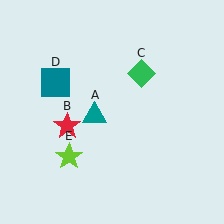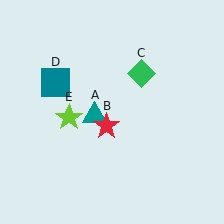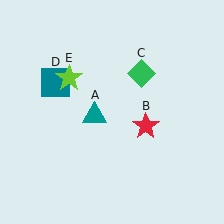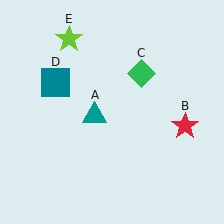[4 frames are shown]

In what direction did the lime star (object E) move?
The lime star (object E) moved up.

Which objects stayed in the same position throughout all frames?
Teal triangle (object A) and green diamond (object C) and teal square (object D) remained stationary.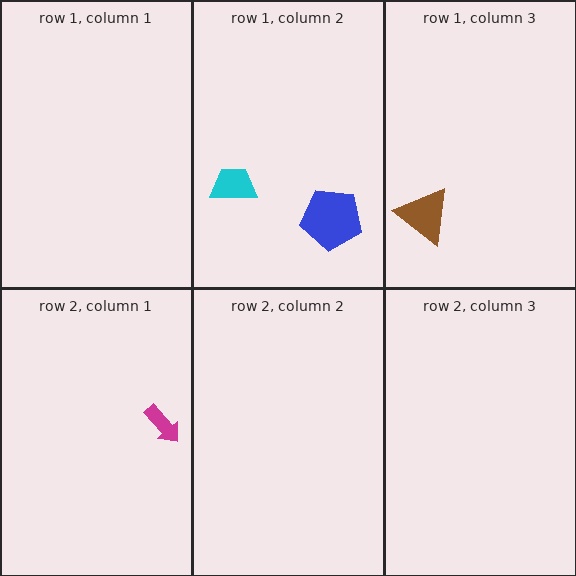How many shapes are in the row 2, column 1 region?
1.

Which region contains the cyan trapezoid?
The row 1, column 2 region.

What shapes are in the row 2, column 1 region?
The magenta arrow.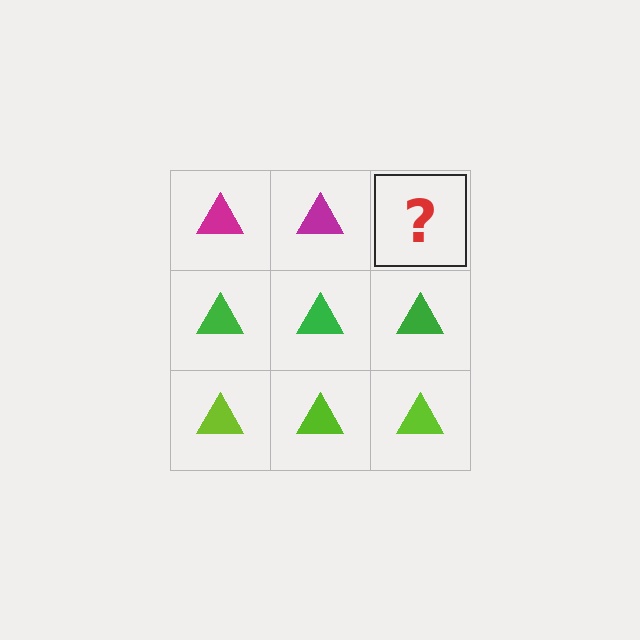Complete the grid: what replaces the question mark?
The question mark should be replaced with a magenta triangle.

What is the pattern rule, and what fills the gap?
The rule is that each row has a consistent color. The gap should be filled with a magenta triangle.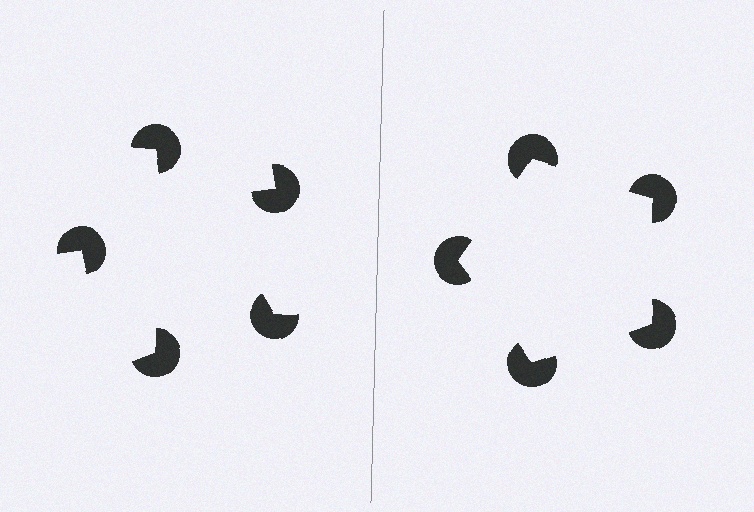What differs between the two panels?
The pac-man discs are positioned identically on both sides; only the wedge orientations differ. On the right they align to a pentagon; on the left they are misaligned.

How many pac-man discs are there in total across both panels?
10 — 5 on each side.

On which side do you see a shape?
An illusory pentagon appears on the right side. On the left side the wedge cuts are rotated, so no coherent shape forms.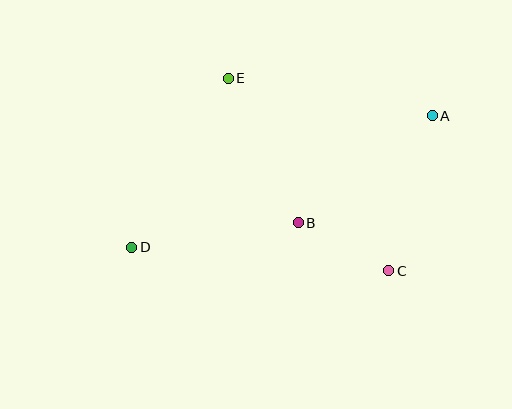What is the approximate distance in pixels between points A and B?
The distance between A and B is approximately 171 pixels.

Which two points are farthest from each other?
Points A and D are farthest from each other.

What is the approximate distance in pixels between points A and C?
The distance between A and C is approximately 161 pixels.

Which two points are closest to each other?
Points B and C are closest to each other.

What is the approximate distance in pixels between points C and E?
The distance between C and E is approximately 250 pixels.